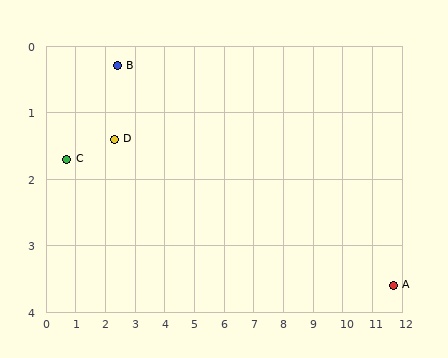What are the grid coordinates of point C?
Point C is at approximately (0.7, 1.7).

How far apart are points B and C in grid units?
Points B and C are about 2.2 grid units apart.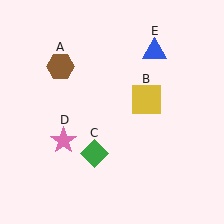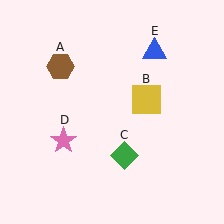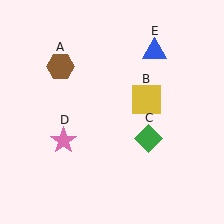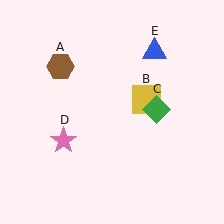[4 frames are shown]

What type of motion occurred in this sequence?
The green diamond (object C) rotated counterclockwise around the center of the scene.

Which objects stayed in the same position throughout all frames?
Brown hexagon (object A) and yellow square (object B) and pink star (object D) and blue triangle (object E) remained stationary.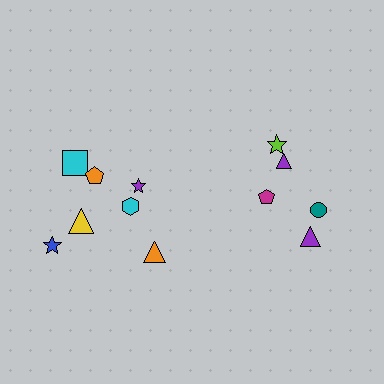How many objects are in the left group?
There are 7 objects.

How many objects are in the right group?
There are 5 objects.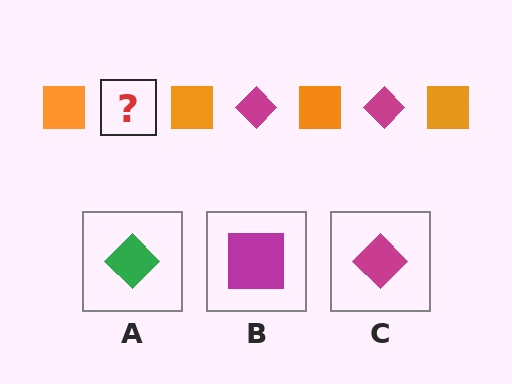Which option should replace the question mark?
Option C.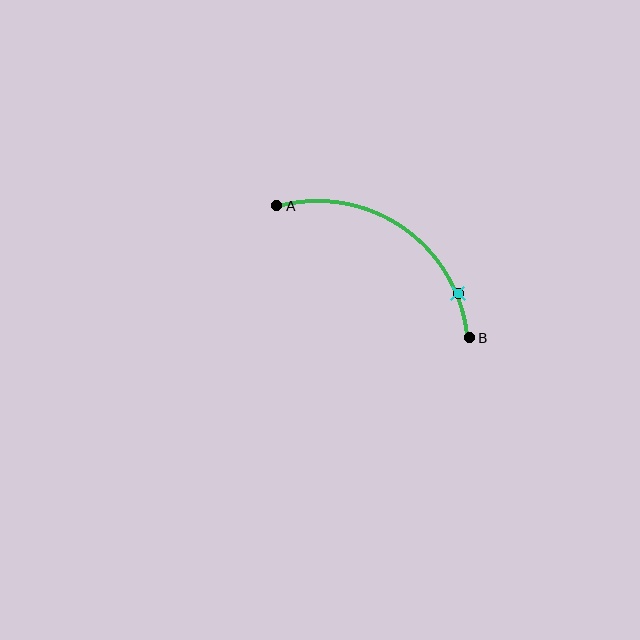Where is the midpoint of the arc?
The arc midpoint is the point on the curve farthest from the straight line joining A and B. It sits above and to the right of that line.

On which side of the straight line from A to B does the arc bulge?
The arc bulges above and to the right of the straight line connecting A and B.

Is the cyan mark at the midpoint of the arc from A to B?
No. The cyan mark lies on the arc but is closer to endpoint B. The arc midpoint would be at the point on the curve equidistant along the arc from both A and B.